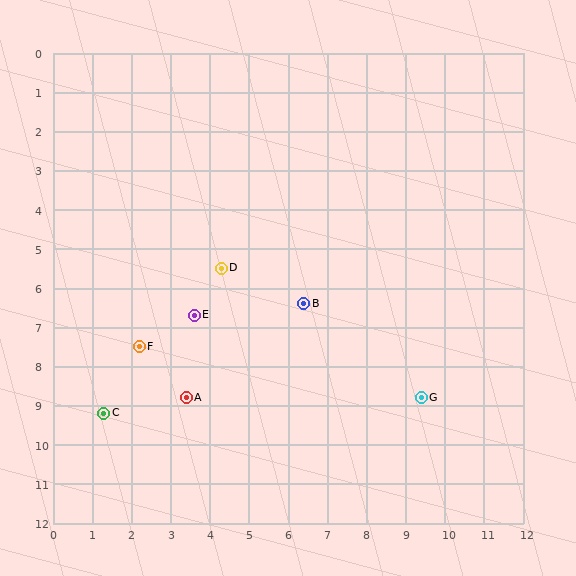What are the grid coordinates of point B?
Point B is at approximately (6.4, 6.4).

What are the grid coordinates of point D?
Point D is at approximately (4.3, 5.5).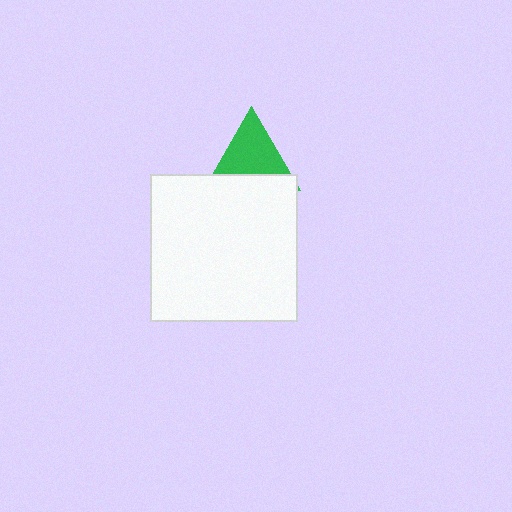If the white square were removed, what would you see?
You would see the complete green triangle.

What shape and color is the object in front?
The object in front is a white square.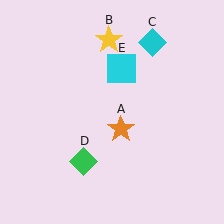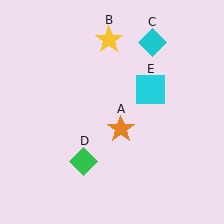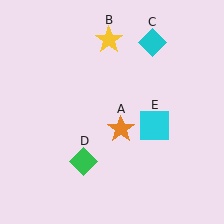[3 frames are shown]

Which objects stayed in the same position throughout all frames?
Orange star (object A) and yellow star (object B) and cyan diamond (object C) and green diamond (object D) remained stationary.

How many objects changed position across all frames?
1 object changed position: cyan square (object E).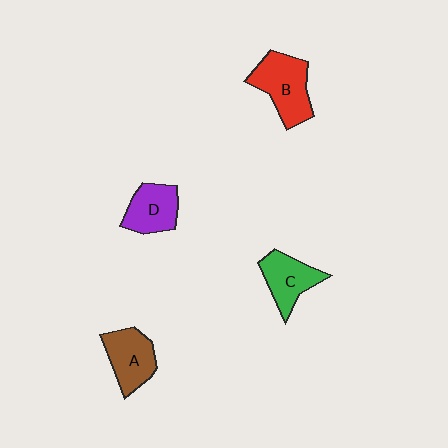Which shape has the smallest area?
Shape D (purple).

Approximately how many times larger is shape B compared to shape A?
Approximately 1.2 times.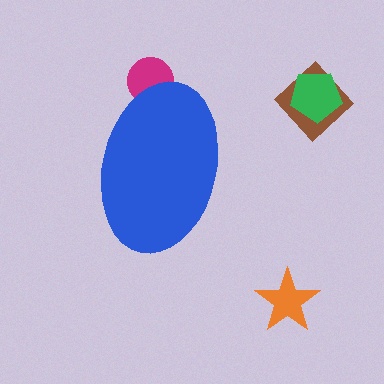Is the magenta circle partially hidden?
Yes, the magenta circle is partially hidden behind the blue ellipse.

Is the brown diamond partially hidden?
No, the brown diamond is fully visible.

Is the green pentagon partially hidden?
No, the green pentagon is fully visible.